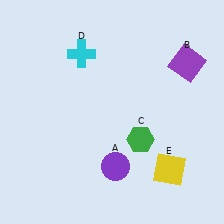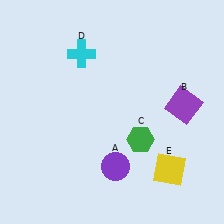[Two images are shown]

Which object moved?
The purple square (B) moved down.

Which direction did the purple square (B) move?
The purple square (B) moved down.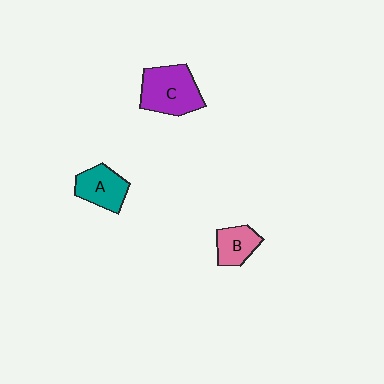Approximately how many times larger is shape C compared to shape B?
Approximately 1.8 times.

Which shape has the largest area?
Shape C (purple).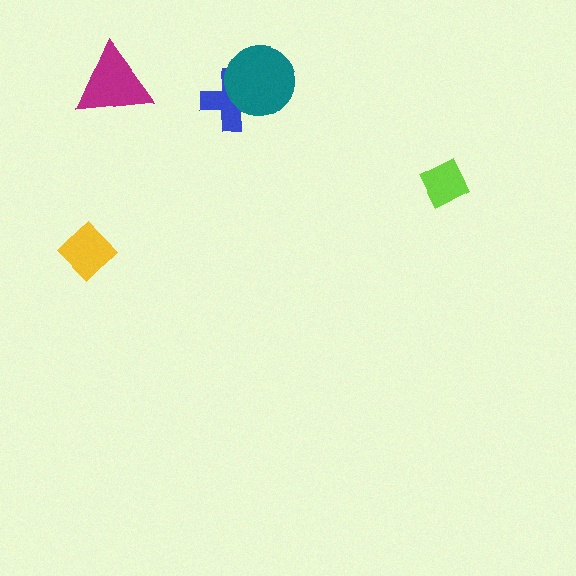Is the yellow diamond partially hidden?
No, no other shape covers it.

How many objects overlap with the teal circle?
1 object overlaps with the teal circle.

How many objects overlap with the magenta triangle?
0 objects overlap with the magenta triangle.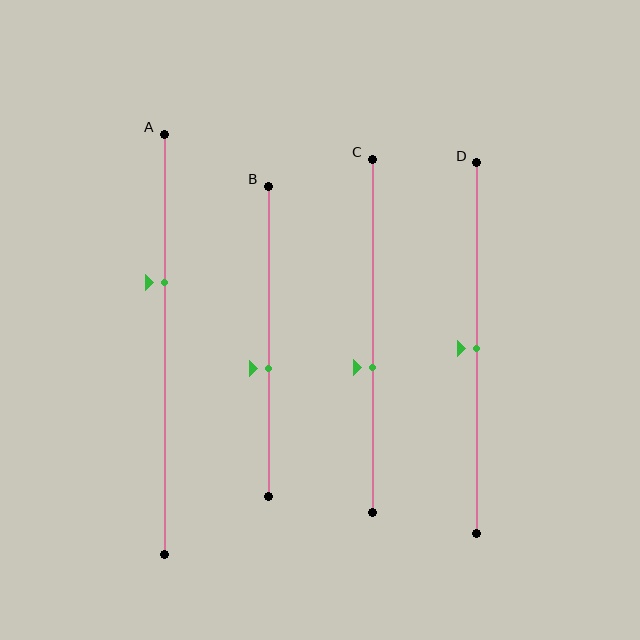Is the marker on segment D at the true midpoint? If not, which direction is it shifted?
Yes, the marker on segment D is at the true midpoint.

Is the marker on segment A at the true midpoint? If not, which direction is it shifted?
No, the marker on segment A is shifted upward by about 15% of the segment length.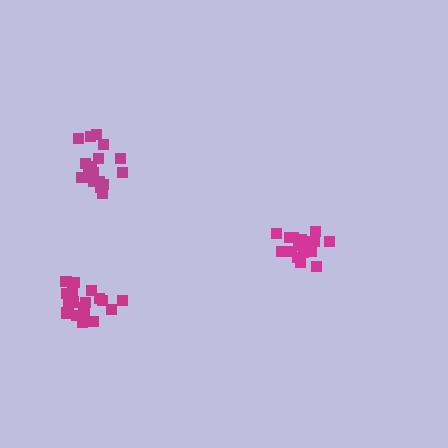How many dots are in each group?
Group 1: 18 dots, Group 2: 18 dots, Group 3: 18 dots (54 total).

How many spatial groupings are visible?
There are 3 spatial groupings.